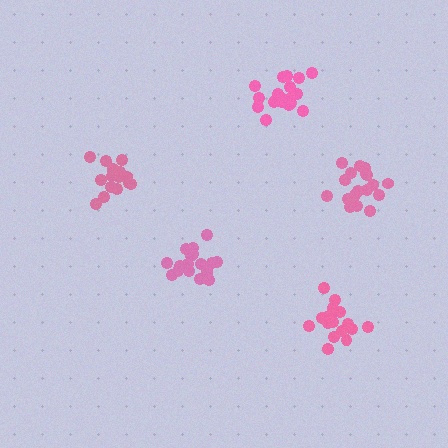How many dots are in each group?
Group 1: 17 dots, Group 2: 19 dots, Group 3: 19 dots, Group 4: 18 dots, Group 5: 19 dots (92 total).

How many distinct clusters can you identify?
There are 5 distinct clusters.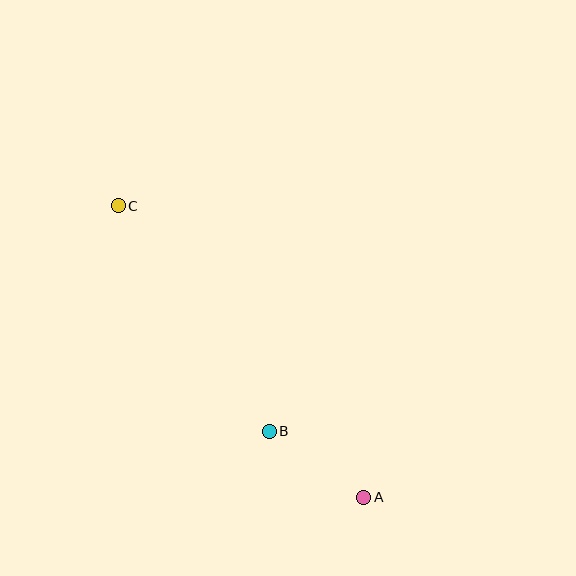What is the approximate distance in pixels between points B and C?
The distance between B and C is approximately 271 pixels.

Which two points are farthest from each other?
Points A and C are farthest from each other.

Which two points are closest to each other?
Points A and B are closest to each other.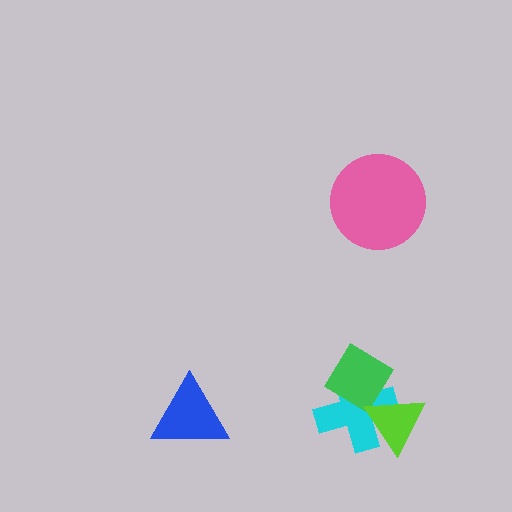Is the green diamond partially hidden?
Yes, it is partially covered by another shape.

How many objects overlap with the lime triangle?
2 objects overlap with the lime triangle.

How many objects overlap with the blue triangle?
0 objects overlap with the blue triangle.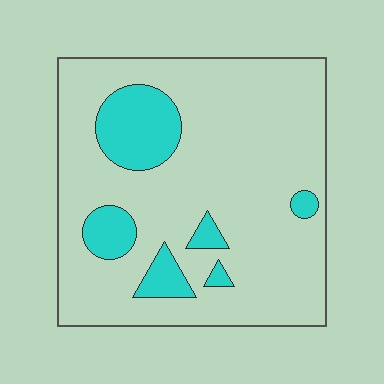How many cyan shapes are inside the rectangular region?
6.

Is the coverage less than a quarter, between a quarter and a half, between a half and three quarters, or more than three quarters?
Less than a quarter.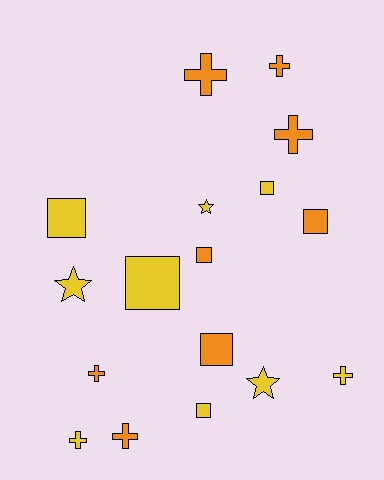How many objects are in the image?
There are 17 objects.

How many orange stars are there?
There are no orange stars.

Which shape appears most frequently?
Cross, with 7 objects.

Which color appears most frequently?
Yellow, with 9 objects.